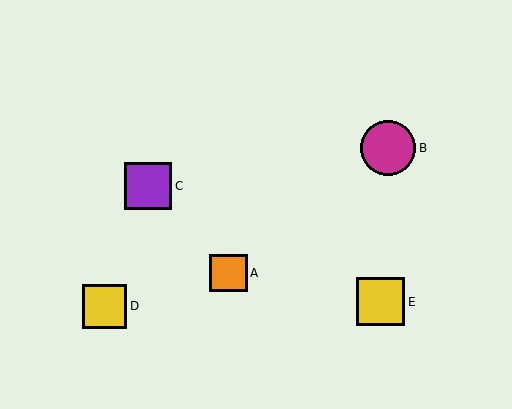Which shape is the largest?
The magenta circle (labeled B) is the largest.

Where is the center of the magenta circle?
The center of the magenta circle is at (388, 148).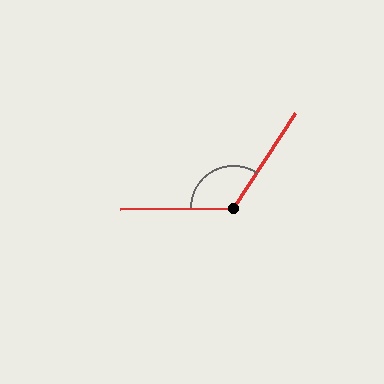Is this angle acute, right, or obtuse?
It is obtuse.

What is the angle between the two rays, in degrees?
Approximately 124 degrees.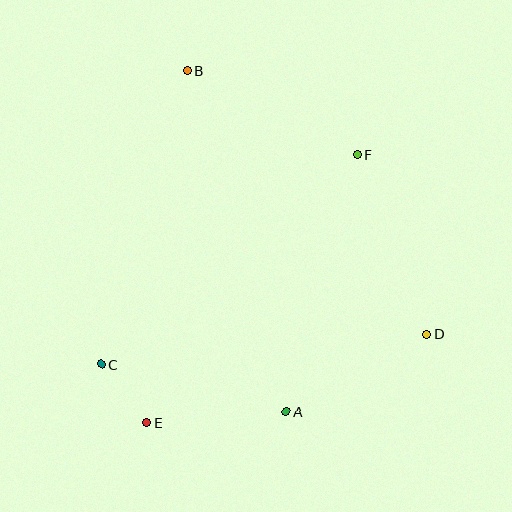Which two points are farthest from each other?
Points B and D are farthest from each other.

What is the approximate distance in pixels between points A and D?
The distance between A and D is approximately 161 pixels.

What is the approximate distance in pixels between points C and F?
The distance between C and F is approximately 331 pixels.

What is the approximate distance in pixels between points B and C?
The distance between B and C is approximately 306 pixels.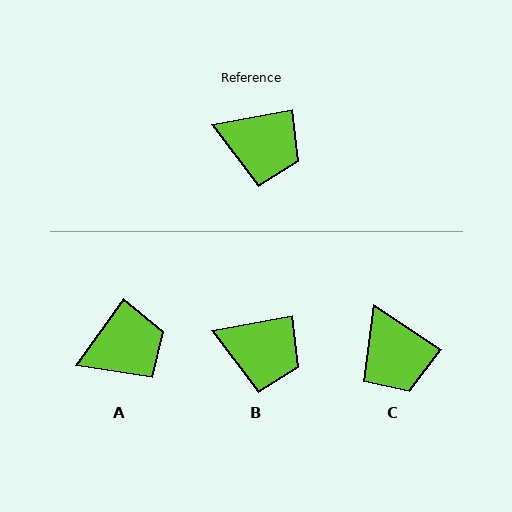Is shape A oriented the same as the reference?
No, it is off by about 44 degrees.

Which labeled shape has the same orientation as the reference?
B.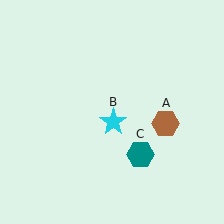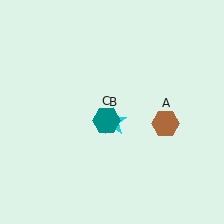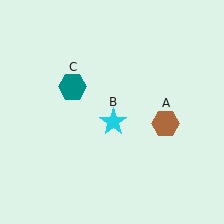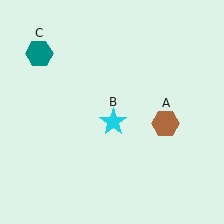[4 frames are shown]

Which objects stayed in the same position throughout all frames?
Brown hexagon (object A) and cyan star (object B) remained stationary.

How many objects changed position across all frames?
1 object changed position: teal hexagon (object C).